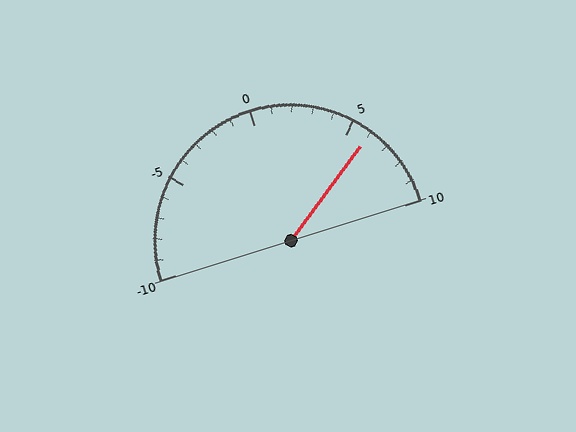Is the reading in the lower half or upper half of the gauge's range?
The reading is in the upper half of the range (-10 to 10).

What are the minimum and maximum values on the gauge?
The gauge ranges from -10 to 10.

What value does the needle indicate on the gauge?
The needle indicates approximately 6.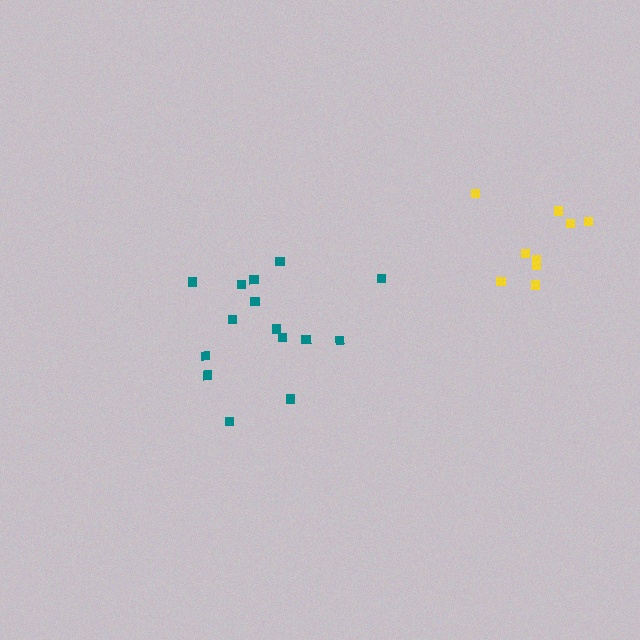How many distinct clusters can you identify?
There are 2 distinct clusters.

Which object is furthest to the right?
The yellow cluster is rightmost.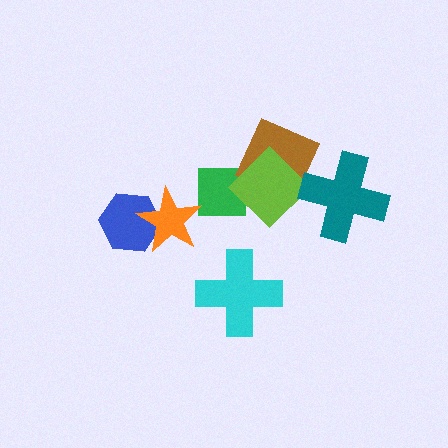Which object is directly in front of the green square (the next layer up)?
The lime diamond is directly in front of the green square.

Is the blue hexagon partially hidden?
Yes, it is partially covered by another shape.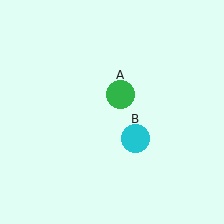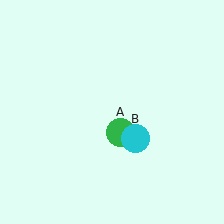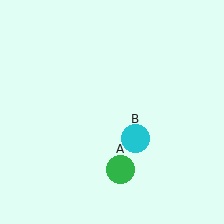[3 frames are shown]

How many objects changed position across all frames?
1 object changed position: green circle (object A).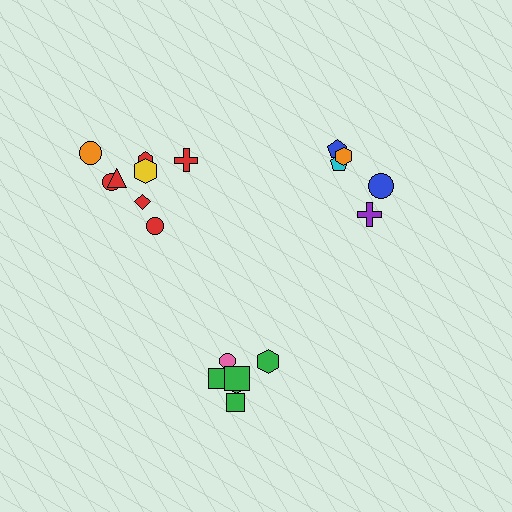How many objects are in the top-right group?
There are 5 objects.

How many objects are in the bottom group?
There are 6 objects.